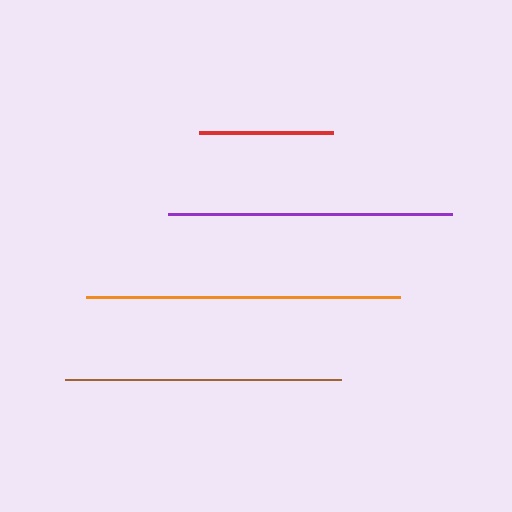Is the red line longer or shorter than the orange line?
The orange line is longer than the red line.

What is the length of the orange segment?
The orange segment is approximately 314 pixels long.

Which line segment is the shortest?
The red line is the shortest at approximately 134 pixels.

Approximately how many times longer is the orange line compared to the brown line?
The orange line is approximately 1.1 times the length of the brown line.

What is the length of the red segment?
The red segment is approximately 134 pixels long.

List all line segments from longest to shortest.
From longest to shortest: orange, purple, brown, red.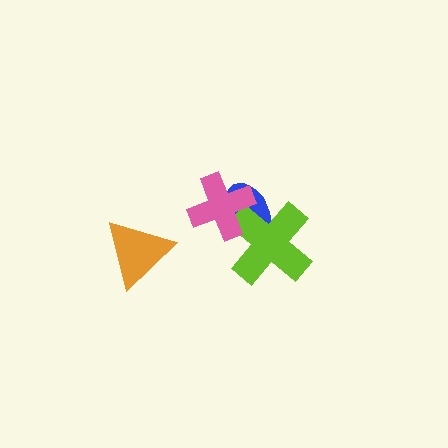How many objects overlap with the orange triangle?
0 objects overlap with the orange triangle.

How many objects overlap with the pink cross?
2 objects overlap with the pink cross.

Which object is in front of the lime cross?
The pink cross is in front of the lime cross.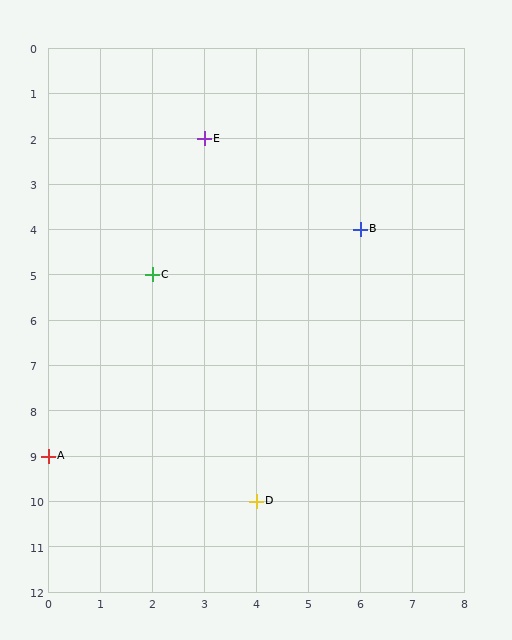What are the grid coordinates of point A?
Point A is at grid coordinates (0, 9).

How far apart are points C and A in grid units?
Points C and A are 2 columns and 4 rows apart (about 4.5 grid units diagonally).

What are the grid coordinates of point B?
Point B is at grid coordinates (6, 4).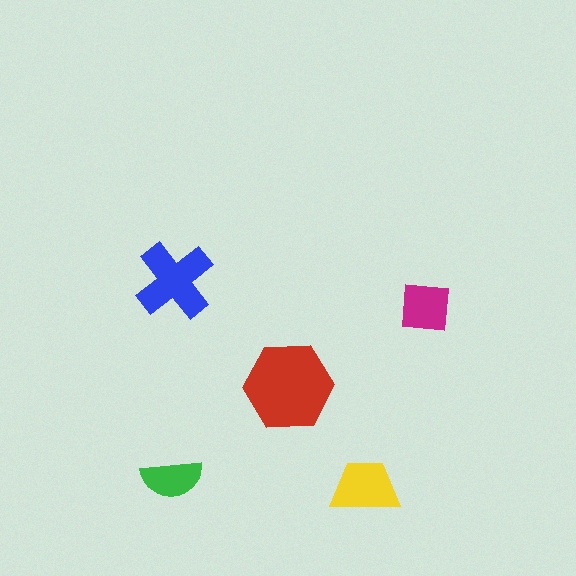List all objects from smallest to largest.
The green semicircle, the magenta square, the yellow trapezoid, the blue cross, the red hexagon.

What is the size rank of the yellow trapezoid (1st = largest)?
3rd.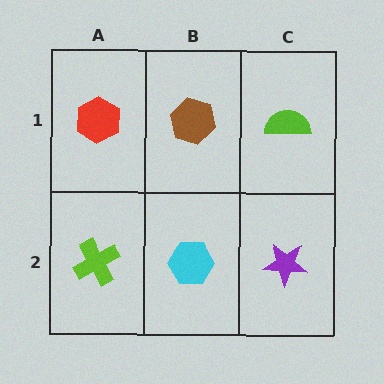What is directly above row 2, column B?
A brown hexagon.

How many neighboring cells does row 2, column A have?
2.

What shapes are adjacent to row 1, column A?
A lime cross (row 2, column A), a brown hexagon (row 1, column B).